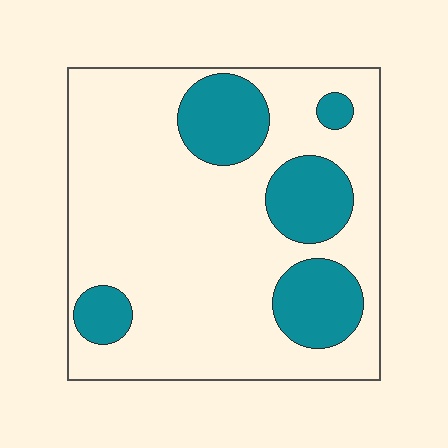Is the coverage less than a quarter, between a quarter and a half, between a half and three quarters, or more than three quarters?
Less than a quarter.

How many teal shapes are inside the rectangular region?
5.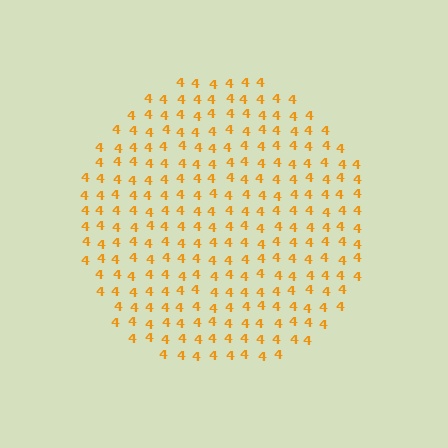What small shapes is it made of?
It is made of small digit 4's.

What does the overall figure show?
The overall figure shows a circle.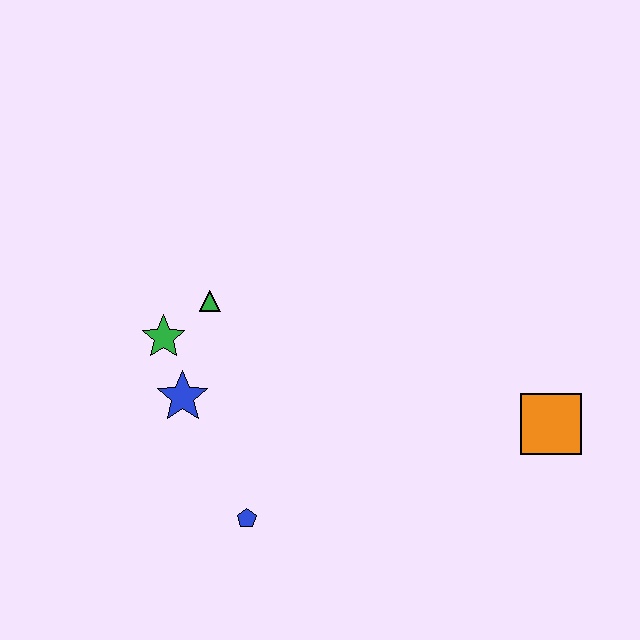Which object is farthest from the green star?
The orange square is farthest from the green star.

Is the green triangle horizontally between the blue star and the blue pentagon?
Yes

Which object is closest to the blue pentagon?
The blue star is closest to the blue pentagon.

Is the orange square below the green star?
Yes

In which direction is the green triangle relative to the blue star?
The green triangle is above the blue star.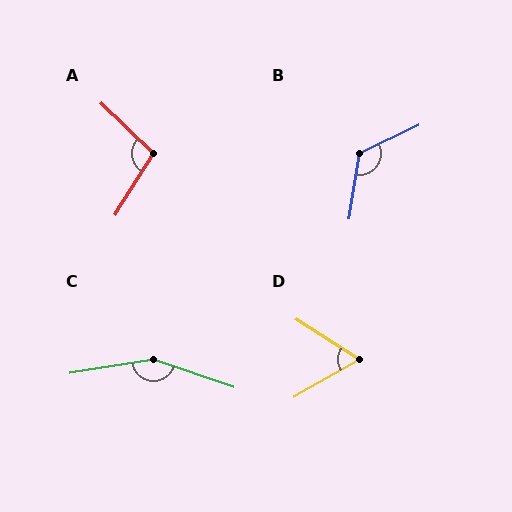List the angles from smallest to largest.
D (62°), A (102°), B (124°), C (152°).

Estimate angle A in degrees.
Approximately 102 degrees.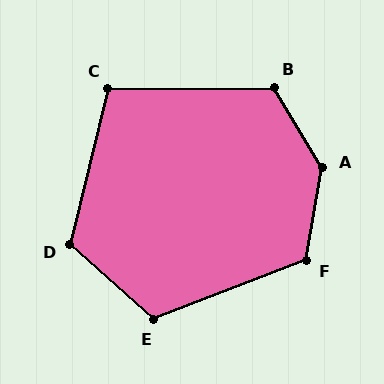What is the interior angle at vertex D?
Approximately 118 degrees (obtuse).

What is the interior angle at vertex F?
Approximately 121 degrees (obtuse).